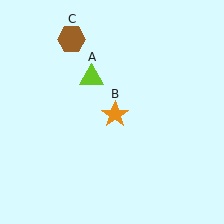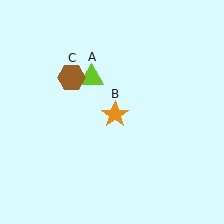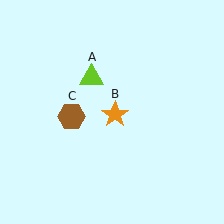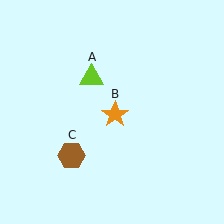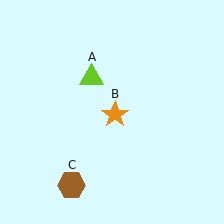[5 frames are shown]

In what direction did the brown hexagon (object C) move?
The brown hexagon (object C) moved down.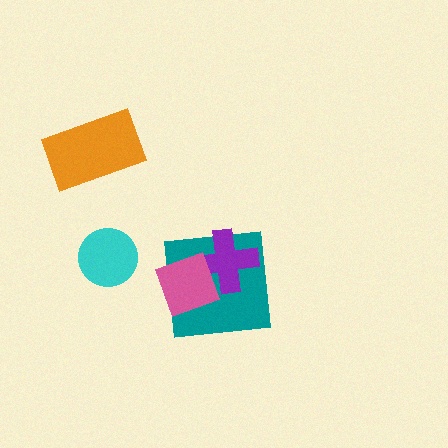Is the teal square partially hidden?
Yes, it is partially covered by another shape.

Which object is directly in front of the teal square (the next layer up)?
The purple cross is directly in front of the teal square.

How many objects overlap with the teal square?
2 objects overlap with the teal square.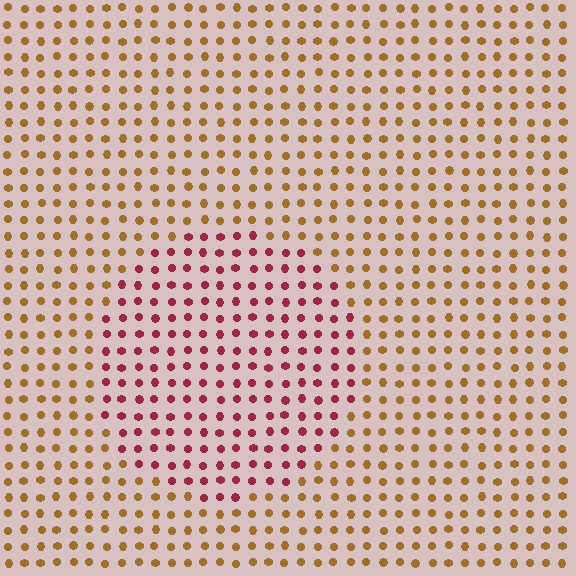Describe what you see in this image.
The image is filled with small brown elements in a uniform arrangement. A circle-shaped region is visible where the elements are tinted to a slightly different hue, forming a subtle color boundary.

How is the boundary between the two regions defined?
The boundary is defined purely by a slight shift in hue (about 52 degrees). Spacing, size, and orientation are identical on both sides.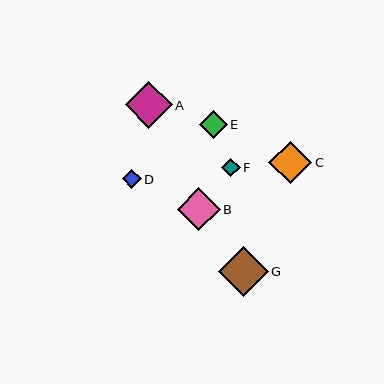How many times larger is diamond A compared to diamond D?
Diamond A is approximately 2.5 times the size of diamond D.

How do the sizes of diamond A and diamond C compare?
Diamond A and diamond C are approximately the same size.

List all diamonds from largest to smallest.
From largest to smallest: G, A, C, B, E, D, F.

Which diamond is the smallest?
Diamond F is the smallest with a size of approximately 19 pixels.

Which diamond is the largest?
Diamond G is the largest with a size of approximately 50 pixels.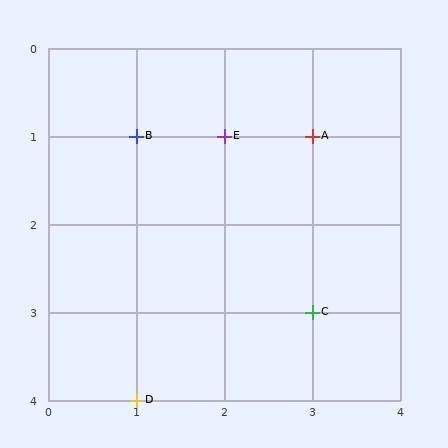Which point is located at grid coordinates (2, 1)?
Point E is at (2, 1).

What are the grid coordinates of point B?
Point B is at grid coordinates (1, 1).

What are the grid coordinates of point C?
Point C is at grid coordinates (3, 3).